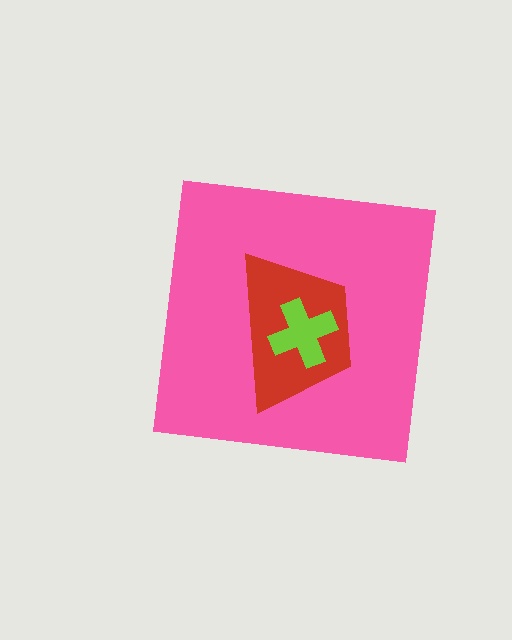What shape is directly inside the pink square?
The red trapezoid.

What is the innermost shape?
The lime cross.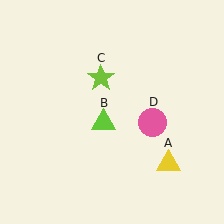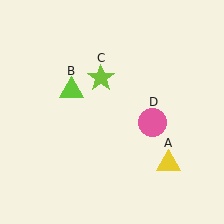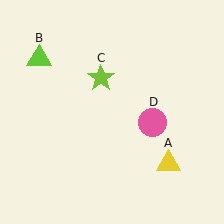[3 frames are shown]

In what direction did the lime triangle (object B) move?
The lime triangle (object B) moved up and to the left.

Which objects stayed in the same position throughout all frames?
Yellow triangle (object A) and lime star (object C) and pink circle (object D) remained stationary.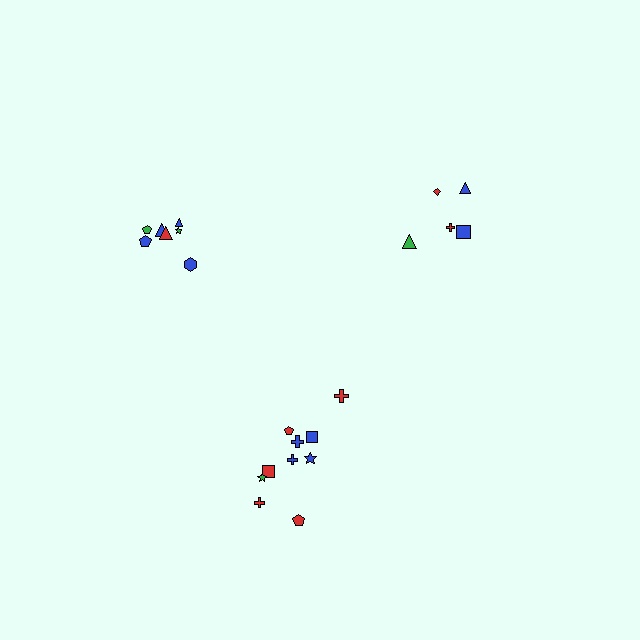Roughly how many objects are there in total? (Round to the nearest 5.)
Roughly 20 objects in total.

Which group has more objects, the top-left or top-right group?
The top-left group.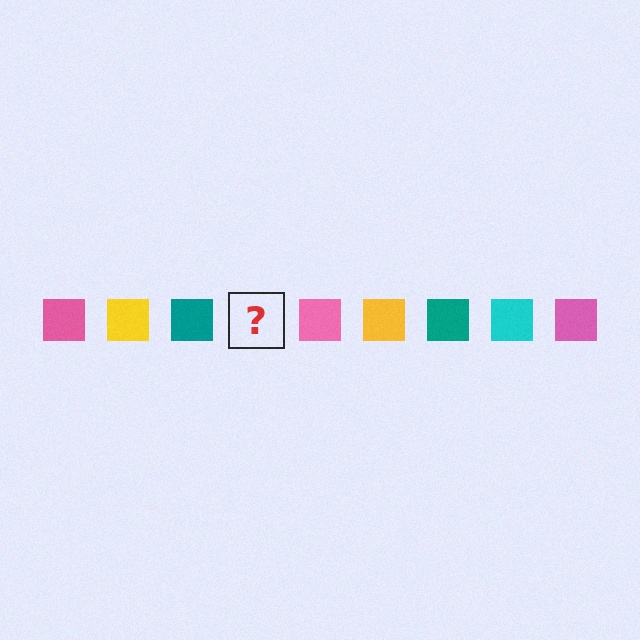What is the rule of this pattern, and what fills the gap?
The rule is that the pattern cycles through pink, yellow, teal, cyan squares. The gap should be filled with a cyan square.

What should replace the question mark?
The question mark should be replaced with a cyan square.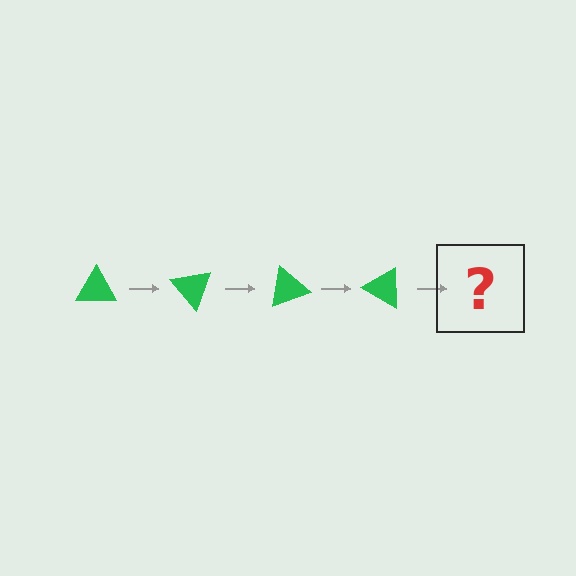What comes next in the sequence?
The next element should be a green triangle rotated 200 degrees.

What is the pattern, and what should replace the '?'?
The pattern is that the triangle rotates 50 degrees each step. The '?' should be a green triangle rotated 200 degrees.